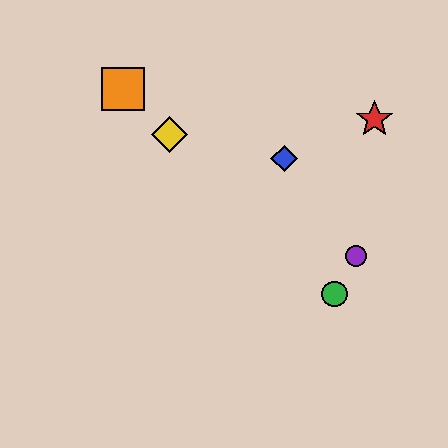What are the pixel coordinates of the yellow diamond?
The yellow diamond is at (170, 134).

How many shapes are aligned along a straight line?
3 shapes (the green circle, the yellow diamond, the orange square) are aligned along a straight line.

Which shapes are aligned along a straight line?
The green circle, the yellow diamond, the orange square are aligned along a straight line.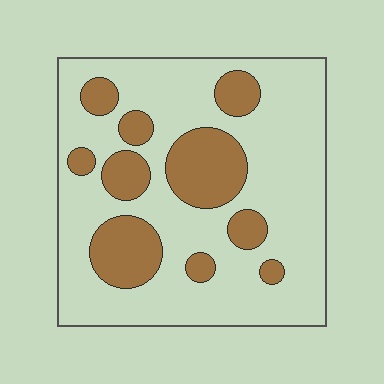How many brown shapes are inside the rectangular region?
10.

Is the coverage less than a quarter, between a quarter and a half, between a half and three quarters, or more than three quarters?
Between a quarter and a half.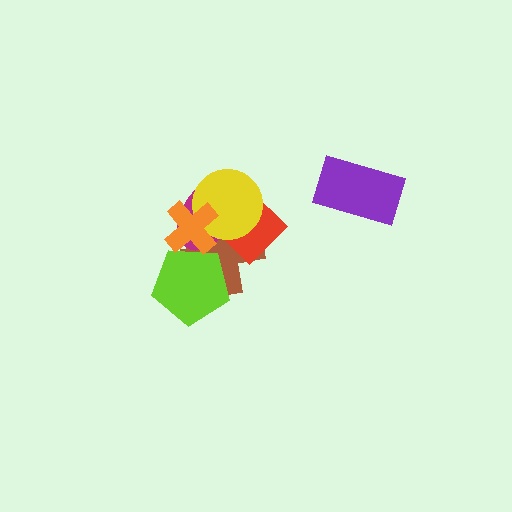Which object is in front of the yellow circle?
The orange cross is in front of the yellow circle.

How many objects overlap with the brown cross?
5 objects overlap with the brown cross.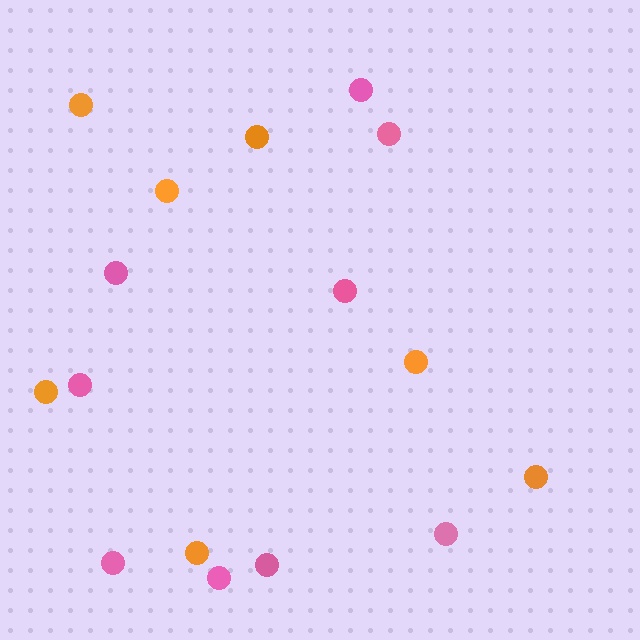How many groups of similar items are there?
There are 2 groups: one group of orange circles (7) and one group of pink circles (9).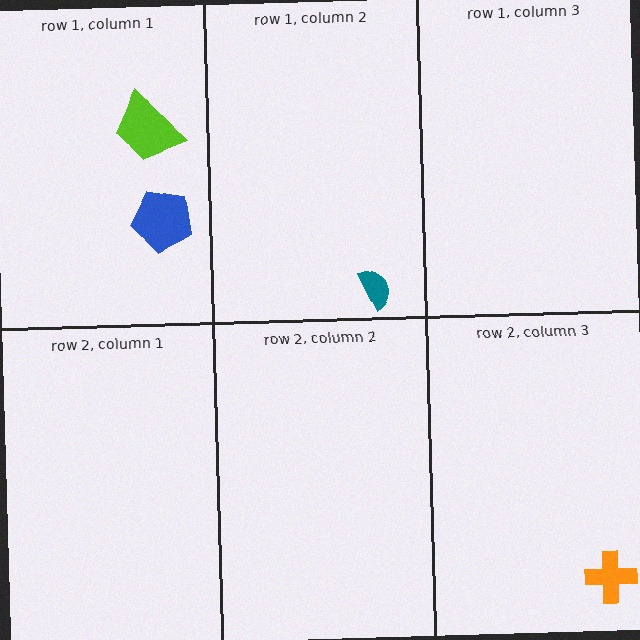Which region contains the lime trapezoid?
The row 1, column 1 region.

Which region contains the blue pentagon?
The row 1, column 1 region.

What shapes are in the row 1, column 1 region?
The blue pentagon, the lime trapezoid.